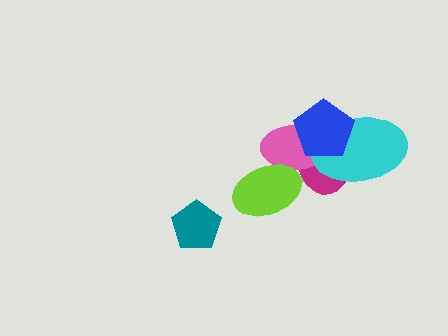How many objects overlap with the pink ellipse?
4 objects overlap with the pink ellipse.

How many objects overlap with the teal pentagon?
0 objects overlap with the teal pentagon.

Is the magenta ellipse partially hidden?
Yes, it is partially covered by another shape.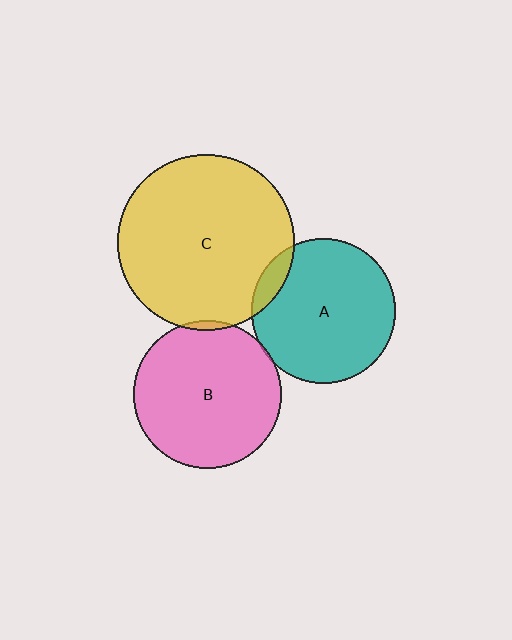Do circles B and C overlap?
Yes.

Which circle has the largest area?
Circle C (yellow).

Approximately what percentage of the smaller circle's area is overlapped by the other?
Approximately 5%.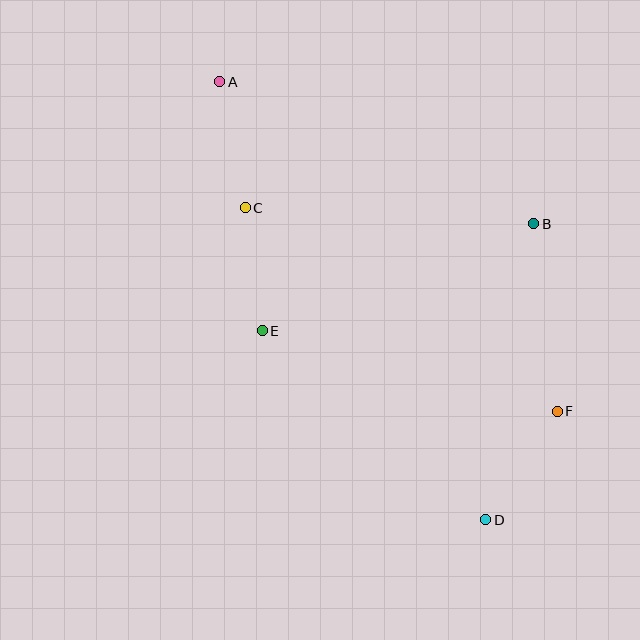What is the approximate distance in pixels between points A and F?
The distance between A and F is approximately 472 pixels.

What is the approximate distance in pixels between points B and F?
The distance between B and F is approximately 189 pixels.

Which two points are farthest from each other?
Points A and D are farthest from each other.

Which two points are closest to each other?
Points C and E are closest to each other.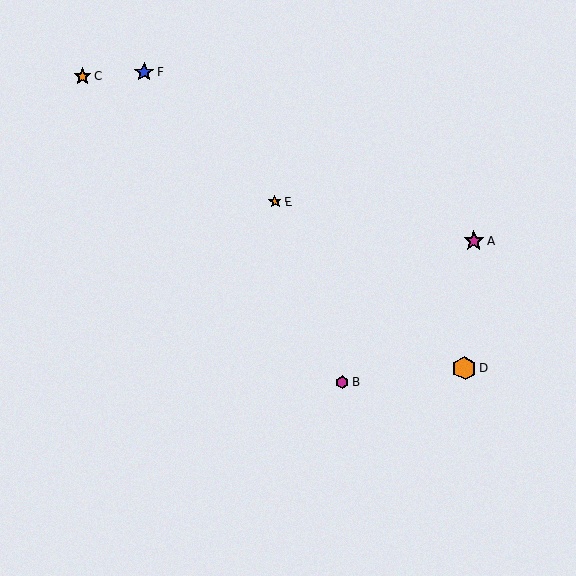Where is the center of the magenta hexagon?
The center of the magenta hexagon is at (342, 382).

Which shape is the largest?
The orange hexagon (labeled D) is the largest.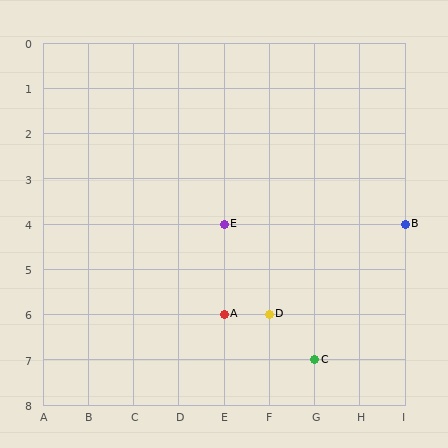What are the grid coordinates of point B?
Point B is at grid coordinates (I, 4).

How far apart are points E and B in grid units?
Points E and B are 4 columns apart.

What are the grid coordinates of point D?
Point D is at grid coordinates (F, 6).